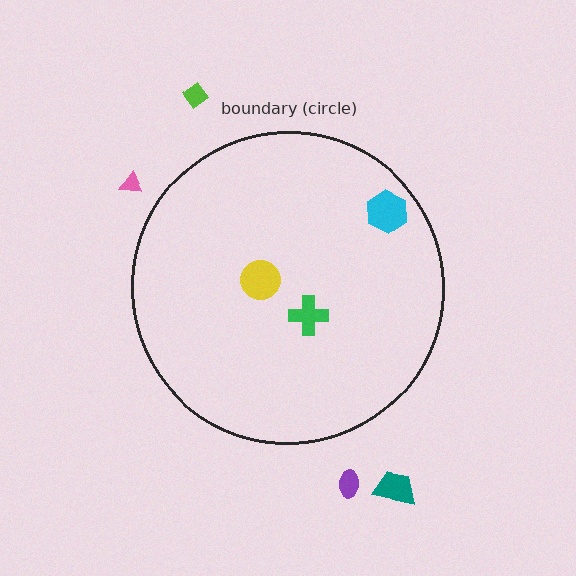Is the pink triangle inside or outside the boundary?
Outside.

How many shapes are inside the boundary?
3 inside, 4 outside.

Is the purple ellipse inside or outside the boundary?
Outside.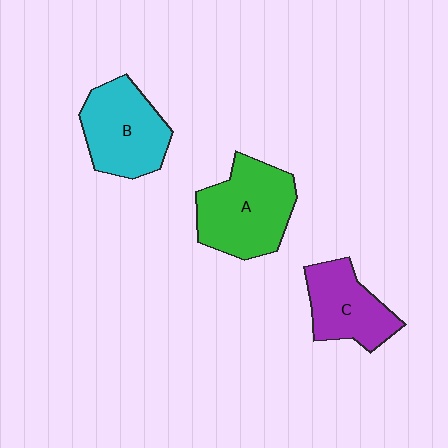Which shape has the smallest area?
Shape C (purple).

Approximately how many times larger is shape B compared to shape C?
Approximately 1.2 times.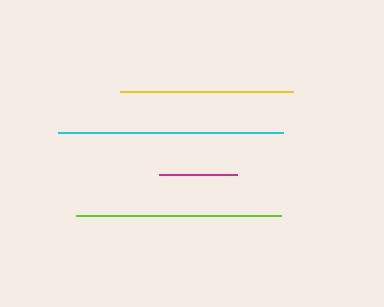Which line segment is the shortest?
The magenta line is the shortest at approximately 77 pixels.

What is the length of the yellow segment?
The yellow segment is approximately 173 pixels long.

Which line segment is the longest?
The cyan line is the longest at approximately 226 pixels.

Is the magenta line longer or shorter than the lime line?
The lime line is longer than the magenta line.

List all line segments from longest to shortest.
From longest to shortest: cyan, lime, yellow, magenta.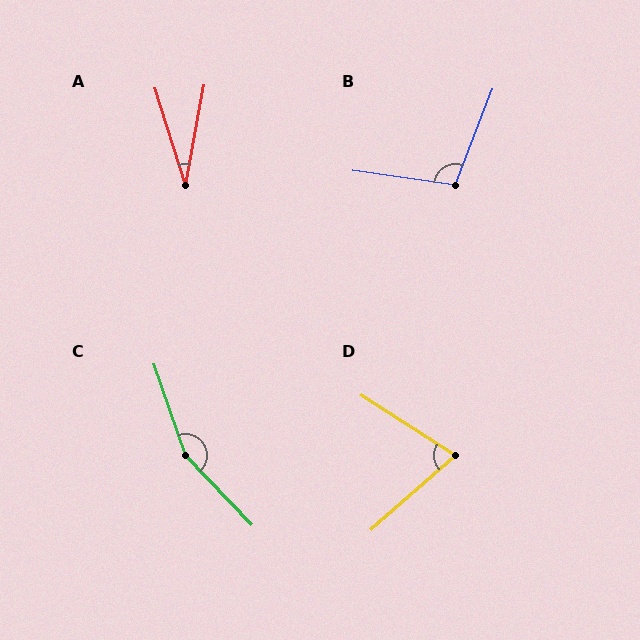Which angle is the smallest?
A, at approximately 28 degrees.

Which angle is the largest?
C, at approximately 155 degrees.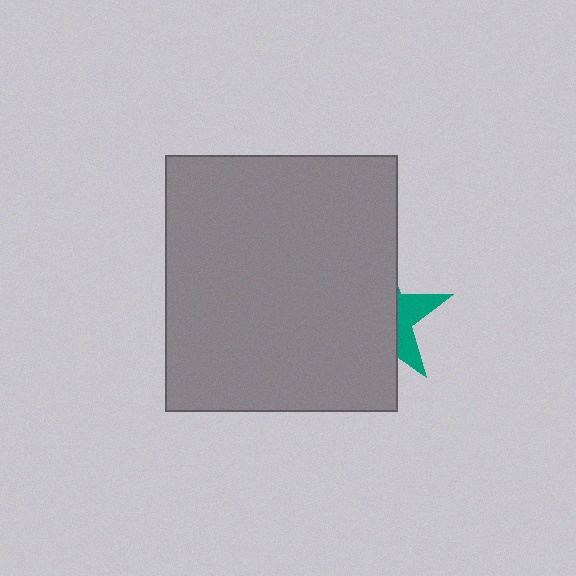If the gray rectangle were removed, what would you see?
You would see the complete teal star.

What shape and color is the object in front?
The object in front is a gray rectangle.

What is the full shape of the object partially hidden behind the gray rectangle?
The partially hidden object is a teal star.